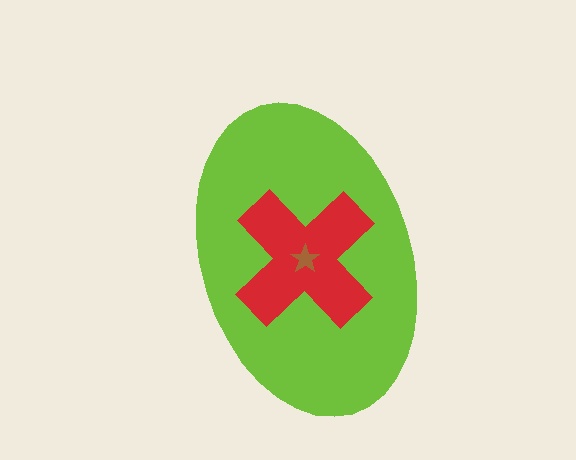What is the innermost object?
The brown star.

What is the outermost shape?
The lime ellipse.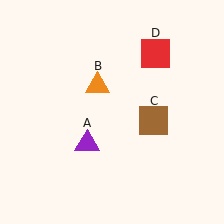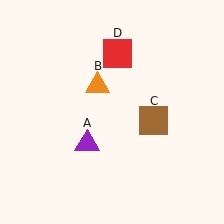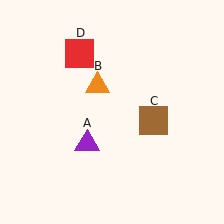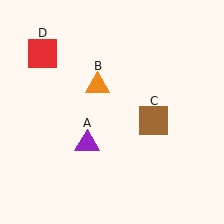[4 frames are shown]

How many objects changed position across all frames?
1 object changed position: red square (object D).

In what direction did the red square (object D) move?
The red square (object D) moved left.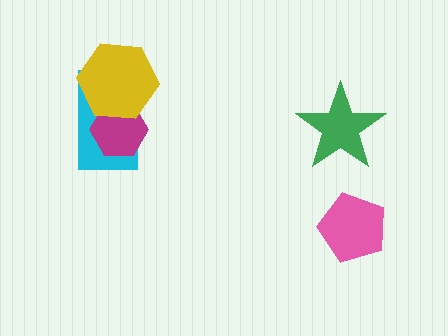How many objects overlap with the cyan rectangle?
2 objects overlap with the cyan rectangle.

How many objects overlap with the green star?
0 objects overlap with the green star.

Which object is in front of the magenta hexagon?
The yellow hexagon is in front of the magenta hexagon.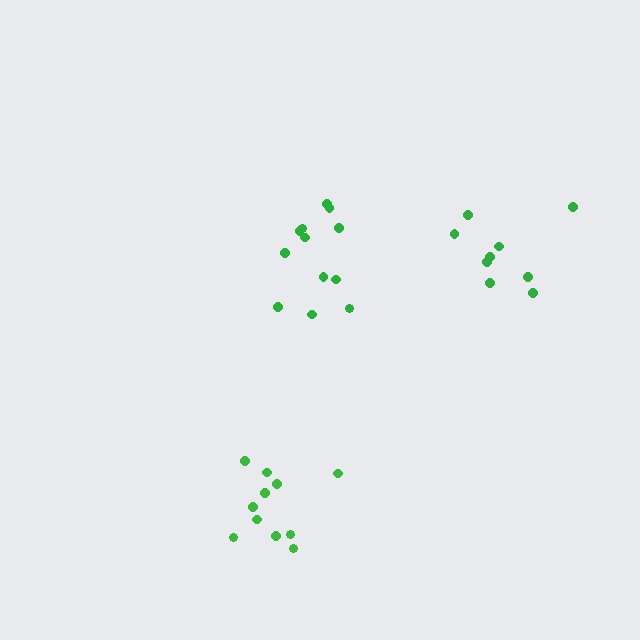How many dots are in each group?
Group 1: 12 dots, Group 2: 9 dots, Group 3: 11 dots (32 total).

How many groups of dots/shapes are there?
There are 3 groups.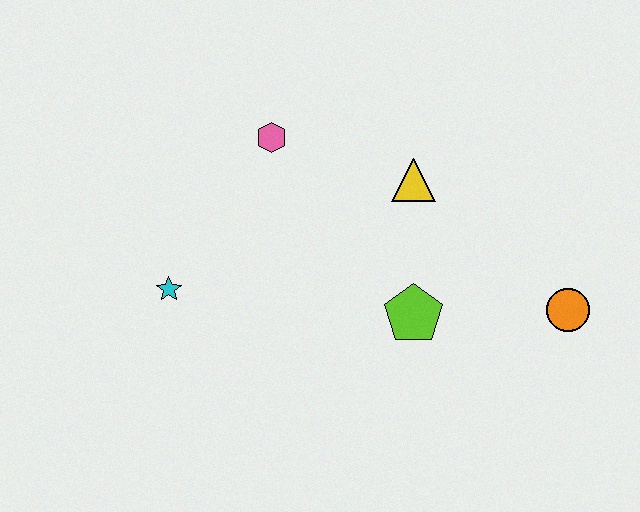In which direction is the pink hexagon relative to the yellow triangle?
The pink hexagon is to the left of the yellow triangle.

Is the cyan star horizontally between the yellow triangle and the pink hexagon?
No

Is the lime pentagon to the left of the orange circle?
Yes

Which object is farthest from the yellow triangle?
The cyan star is farthest from the yellow triangle.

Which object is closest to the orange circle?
The lime pentagon is closest to the orange circle.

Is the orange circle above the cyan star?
No